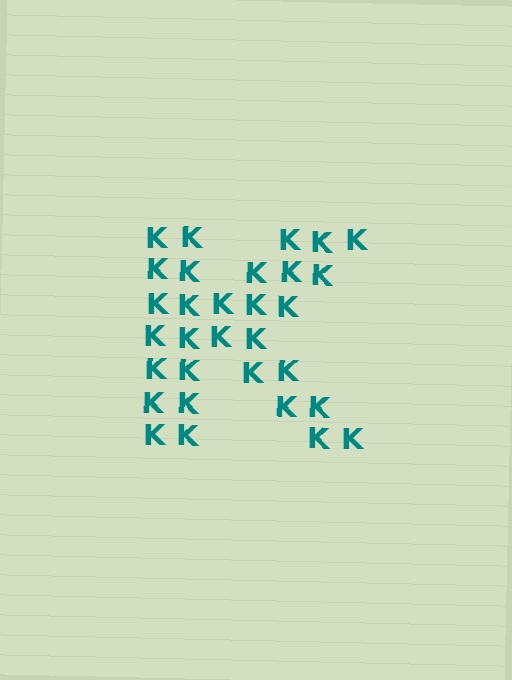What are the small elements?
The small elements are letter K's.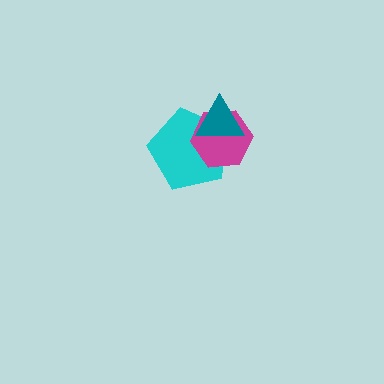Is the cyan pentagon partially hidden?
Yes, it is partially covered by another shape.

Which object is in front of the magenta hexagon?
The teal triangle is in front of the magenta hexagon.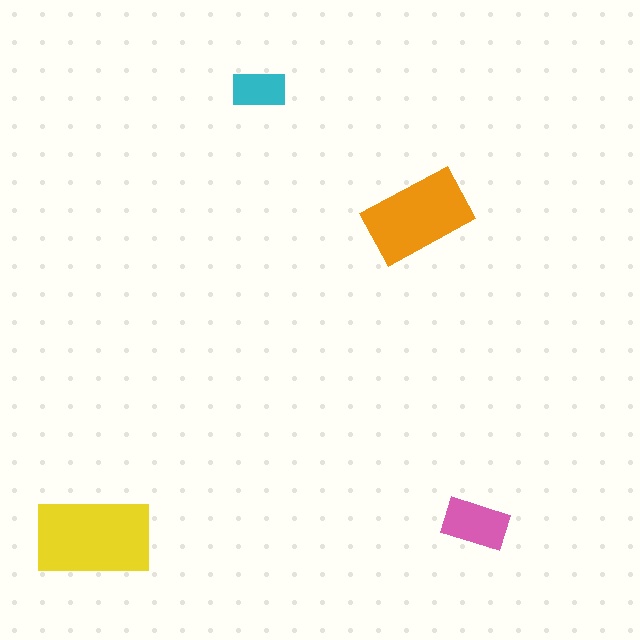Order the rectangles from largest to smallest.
the yellow one, the orange one, the pink one, the cyan one.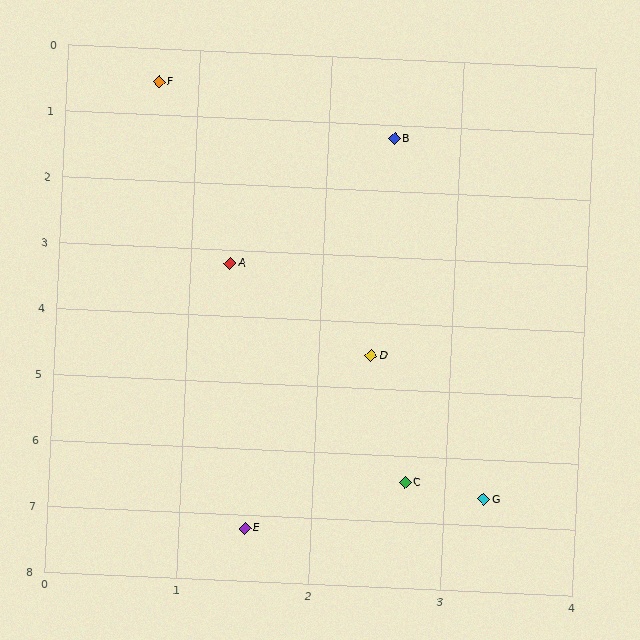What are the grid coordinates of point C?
Point C is at approximately (2.7, 6.4).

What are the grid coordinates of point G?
Point G is at approximately (3.3, 6.6).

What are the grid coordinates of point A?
Point A is at approximately (1.3, 3.2).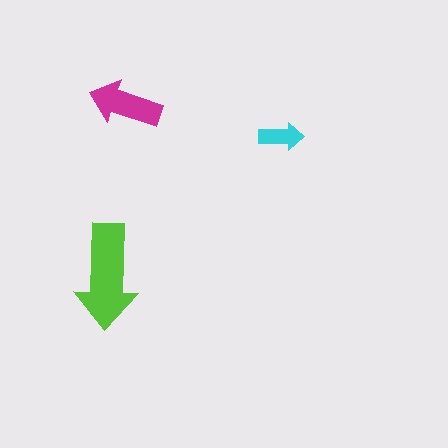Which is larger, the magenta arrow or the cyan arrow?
The magenta one.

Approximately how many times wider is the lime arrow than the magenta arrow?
About 1.5 times wider.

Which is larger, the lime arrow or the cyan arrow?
The lime one.